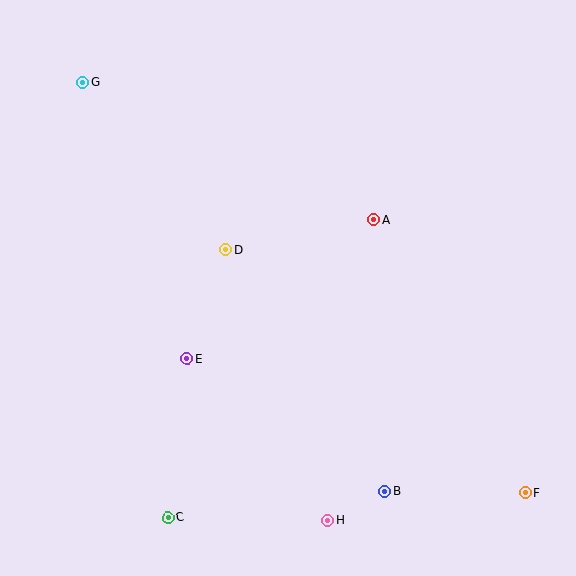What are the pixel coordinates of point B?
Point B is at (385, 491).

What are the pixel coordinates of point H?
Point H is at (327, 521).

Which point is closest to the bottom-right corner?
Point F is closest to the bottom-right corner.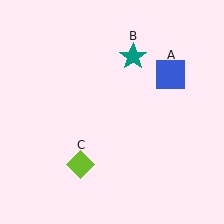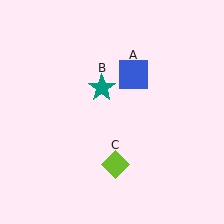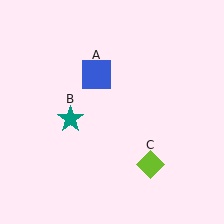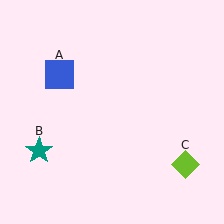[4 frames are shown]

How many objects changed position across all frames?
3 objects changed position: blue square (object A), teal star (object B), lime diamond (object C).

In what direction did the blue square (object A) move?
The blue square (object A) moved left.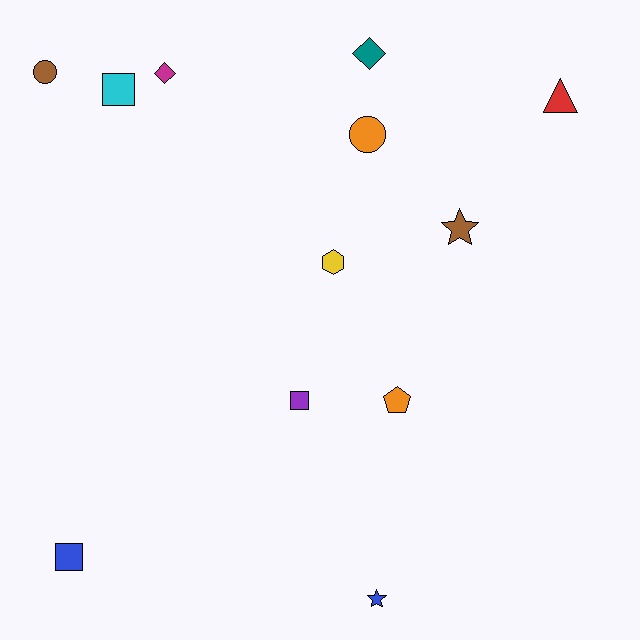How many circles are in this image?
There are 2 circles.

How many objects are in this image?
There are 12 objects.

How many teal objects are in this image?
There is 1 teal object.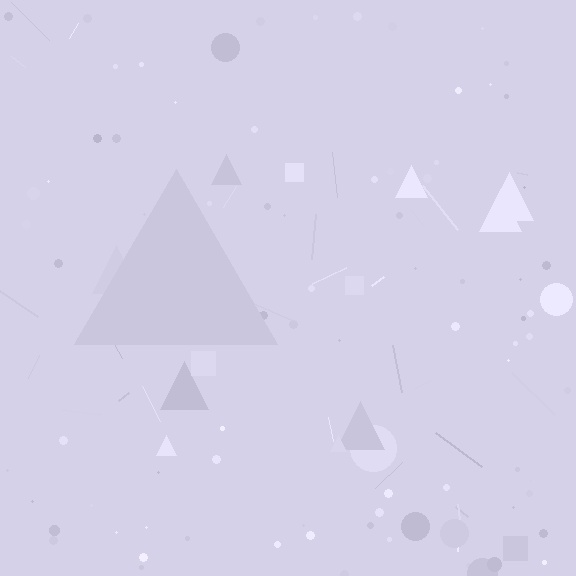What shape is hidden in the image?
A triangle is hidden in the image.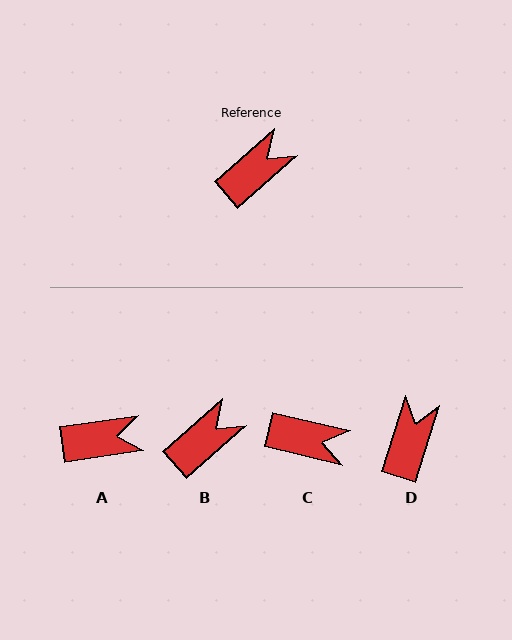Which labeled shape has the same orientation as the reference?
B.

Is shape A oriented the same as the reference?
No, it is off by about 33 degrees.